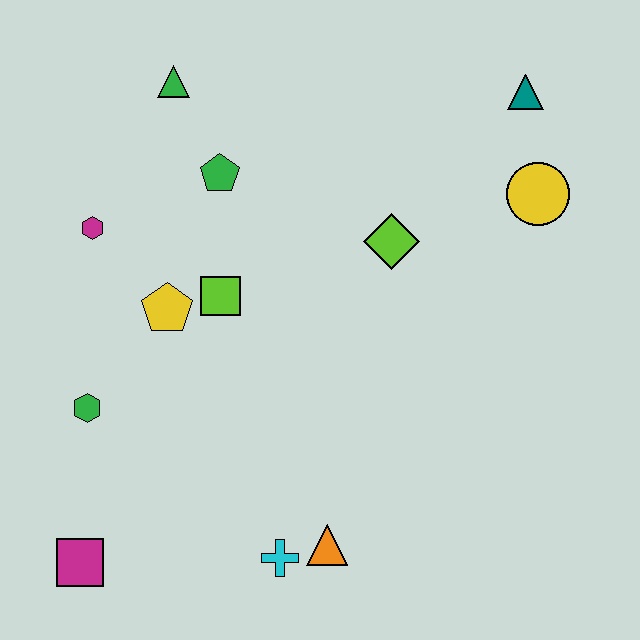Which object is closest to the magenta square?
The green hexagon is closest to the magenta square.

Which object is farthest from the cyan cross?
The teal triangle is farthest from the cyan cross.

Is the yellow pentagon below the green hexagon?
No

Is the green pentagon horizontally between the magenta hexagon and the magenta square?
No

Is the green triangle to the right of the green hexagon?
Yes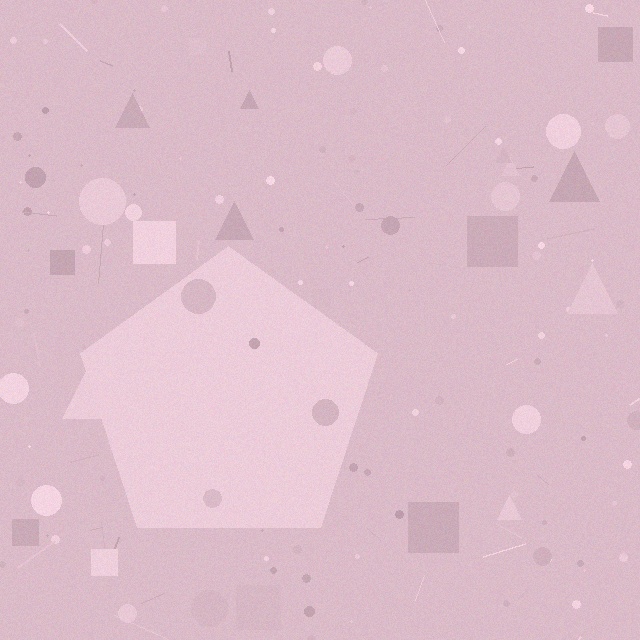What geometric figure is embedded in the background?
A pentagon is embedded in the background.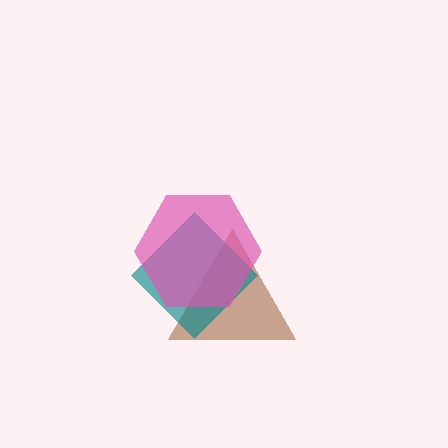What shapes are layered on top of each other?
The layered shapes are: a brown triangle, a teal diamond, a pink hexagon.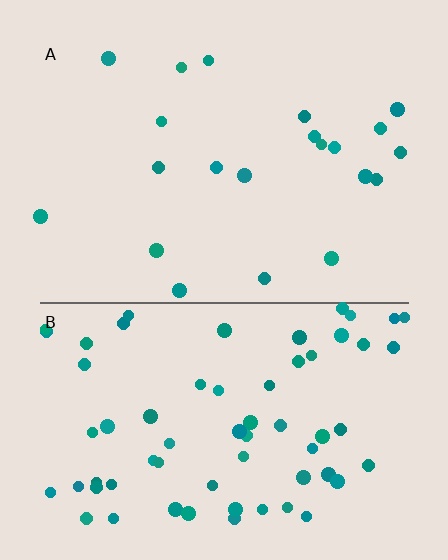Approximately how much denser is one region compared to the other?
Approximately 3.1× — region B over region A.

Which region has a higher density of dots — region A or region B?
B (the bottom).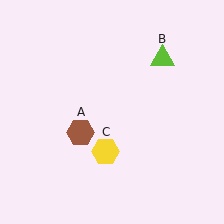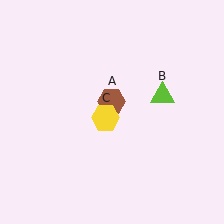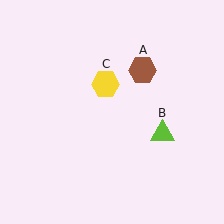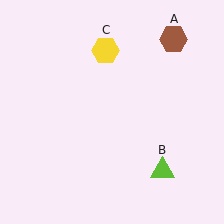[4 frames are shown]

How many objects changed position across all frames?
3 objects changed position: brown hexagon (object A), lime triangle (object B), yellow hexagon (object C).